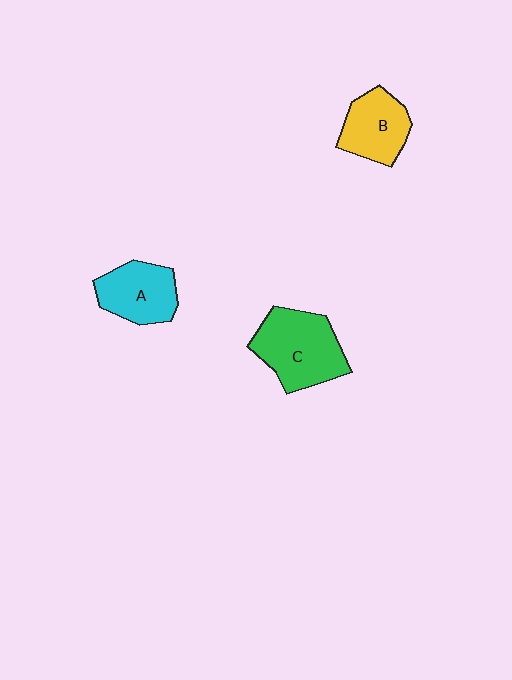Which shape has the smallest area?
Shape B (yellow).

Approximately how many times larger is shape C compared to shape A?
Approximately 1.4 times.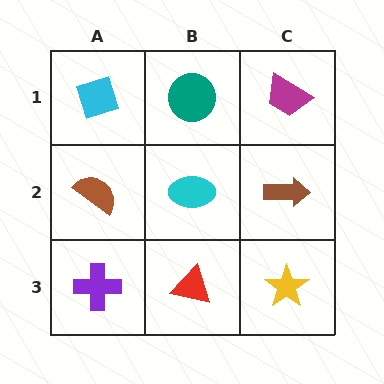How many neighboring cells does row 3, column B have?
3.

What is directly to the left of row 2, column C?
A cyan ellipse.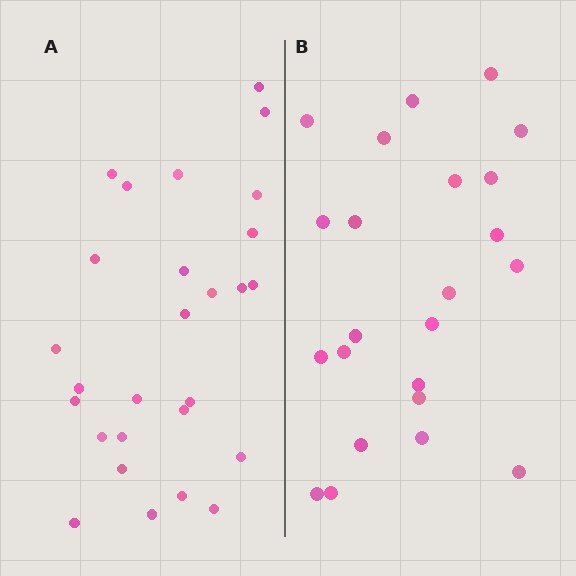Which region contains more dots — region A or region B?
Region A (the left region) has more dots.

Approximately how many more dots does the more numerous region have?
Region A has about 4 more dots than region B.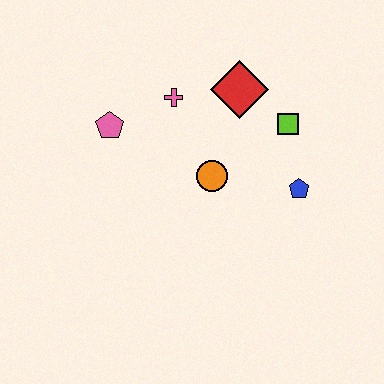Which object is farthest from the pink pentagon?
The blue pentagon is farthest from the pink pentagon.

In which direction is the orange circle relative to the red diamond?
The orange circle is below the red diamond.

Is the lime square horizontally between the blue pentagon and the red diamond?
Yes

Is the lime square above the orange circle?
Yes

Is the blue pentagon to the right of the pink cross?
Yes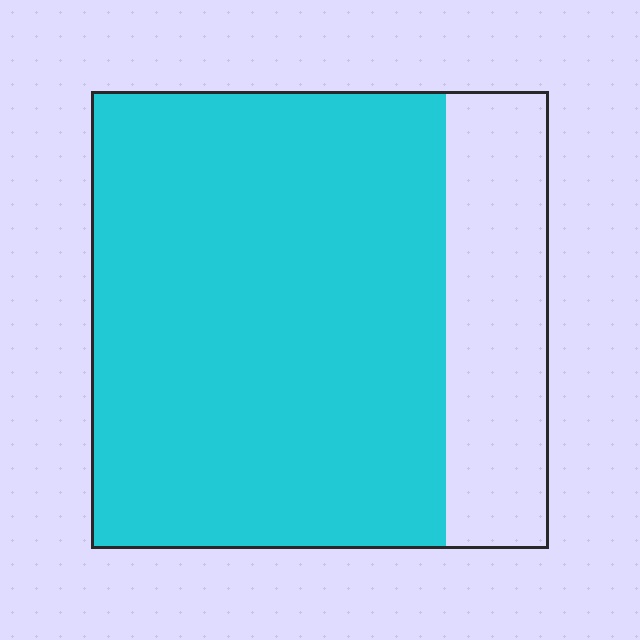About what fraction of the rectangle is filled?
About four fifths (4/5).